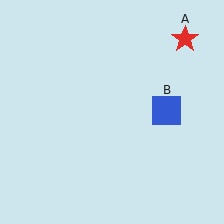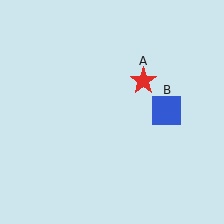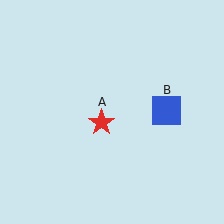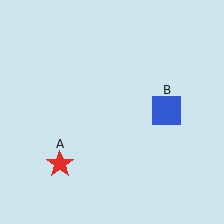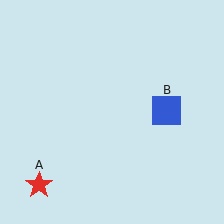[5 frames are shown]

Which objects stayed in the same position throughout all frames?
Blue square (object B) remained stationary.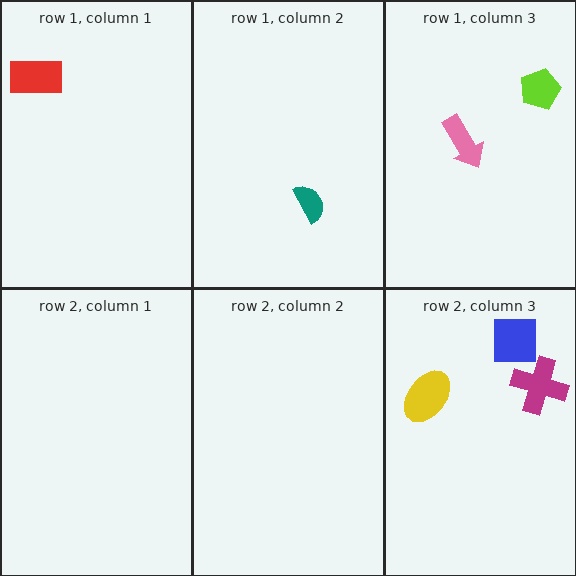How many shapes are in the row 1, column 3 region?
2.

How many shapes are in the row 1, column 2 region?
1.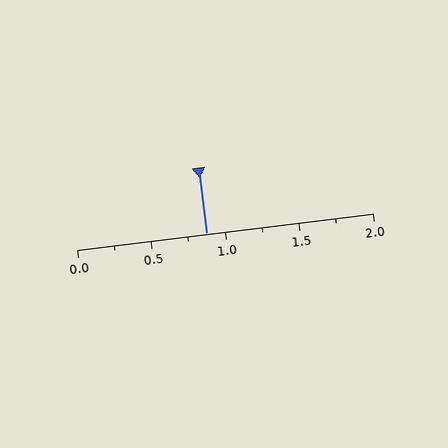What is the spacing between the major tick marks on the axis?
The major ticks are spaced 0.5 apart.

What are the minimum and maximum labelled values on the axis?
The axis runs from 0.0 to 2.0.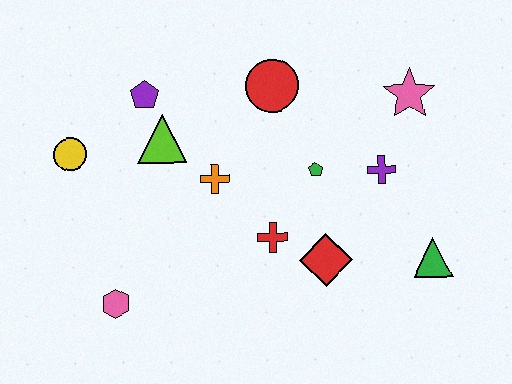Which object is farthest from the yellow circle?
The green triangle is farthest from the yellow circle.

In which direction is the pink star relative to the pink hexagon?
The pink star is to the right of the pink hexagon.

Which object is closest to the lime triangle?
The purple pentagon is closest to the lime triangle.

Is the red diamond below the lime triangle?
Yes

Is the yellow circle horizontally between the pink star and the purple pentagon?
No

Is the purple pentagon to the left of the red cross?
Yes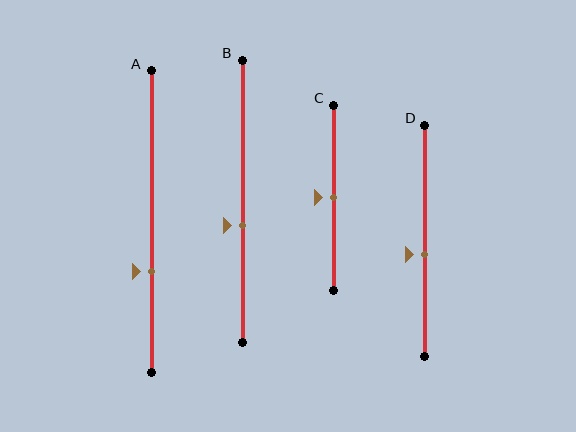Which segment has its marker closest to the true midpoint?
Segment C has its marker closest to the true midpoint.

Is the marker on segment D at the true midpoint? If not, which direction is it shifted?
No, the marker on segment D is shifted downward by about 6% of the segment length.